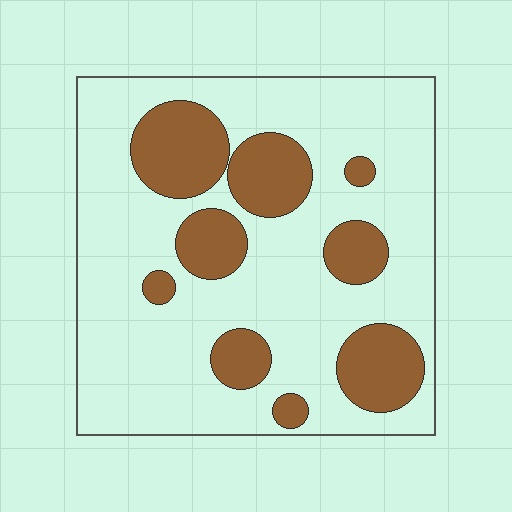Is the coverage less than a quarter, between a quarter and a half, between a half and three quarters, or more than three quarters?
Between a quarter and a half.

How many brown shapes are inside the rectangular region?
9.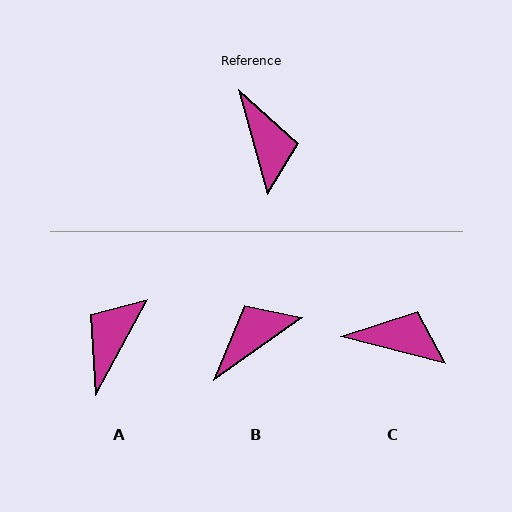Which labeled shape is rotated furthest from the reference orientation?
A, about 136 degrees away.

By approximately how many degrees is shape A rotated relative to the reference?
Approximately 136 degrees counter-clockwise.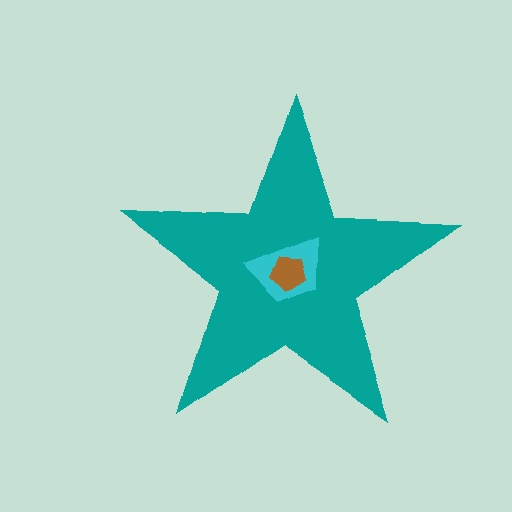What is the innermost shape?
The brown pentagon.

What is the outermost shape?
The teal star.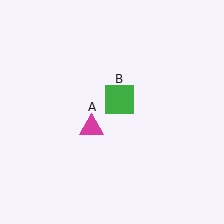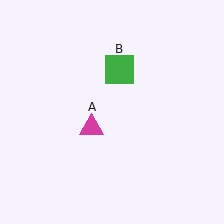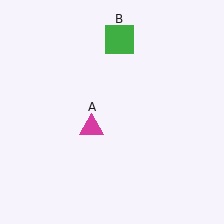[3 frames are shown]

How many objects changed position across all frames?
1 object changed position: green square (object B).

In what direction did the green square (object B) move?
The green square (object B) moved up.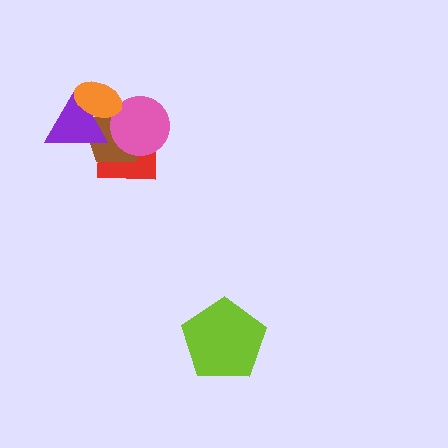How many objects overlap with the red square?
4 objects overlap with the red square.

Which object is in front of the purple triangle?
The orange ellipse is in front of the purple triangle.